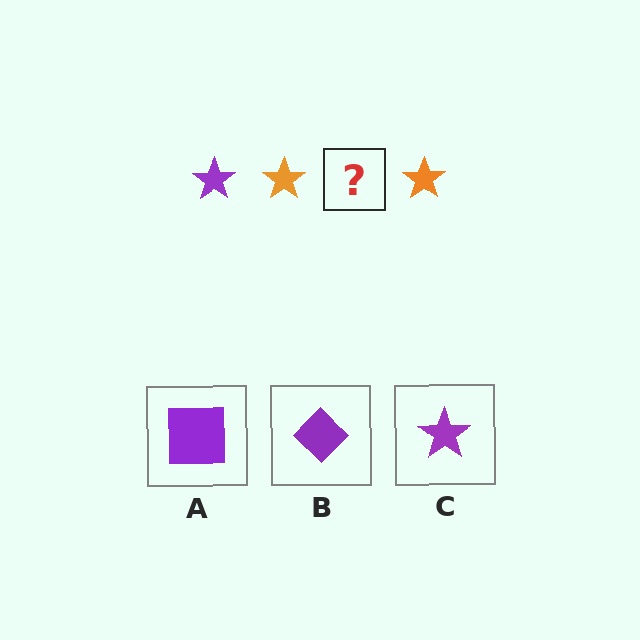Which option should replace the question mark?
Option C.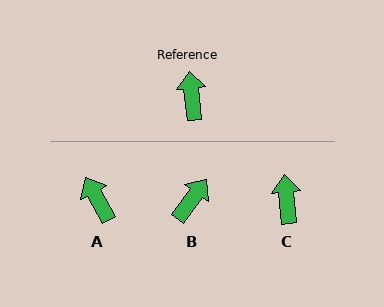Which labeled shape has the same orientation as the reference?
C.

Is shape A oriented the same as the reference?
No, it is off by about 23 degrees.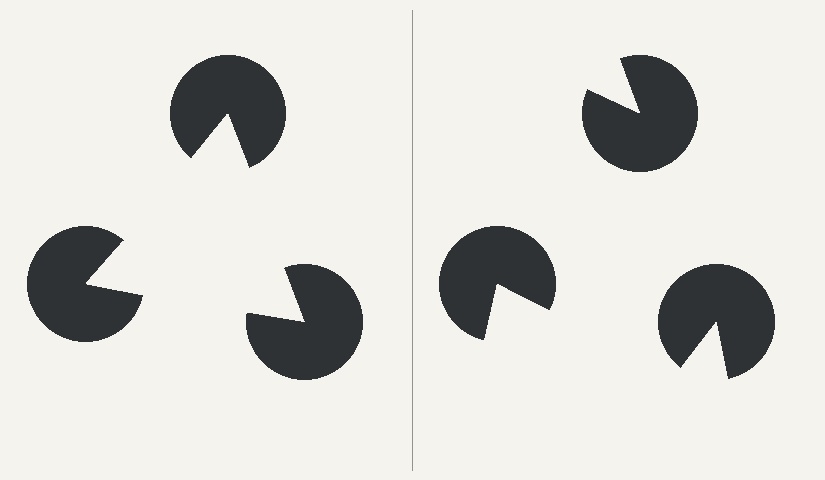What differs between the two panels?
The pac-man discs are positioned identically on both sides; only the wedge orientations differ. On the left they align to a triangle; on the right they are misaligned.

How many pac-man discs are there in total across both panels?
6 — 3 on each side.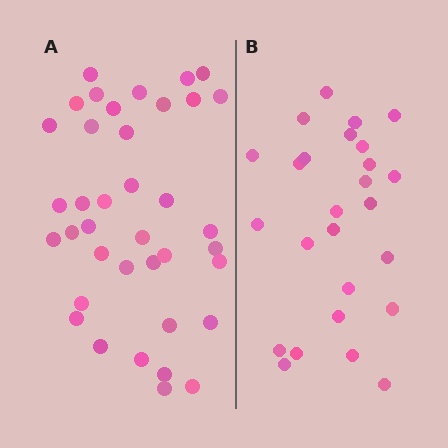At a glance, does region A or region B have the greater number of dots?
Region A (the left region) has more dots.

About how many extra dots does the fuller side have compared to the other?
Region A has roughly 12 or so more dots than region B.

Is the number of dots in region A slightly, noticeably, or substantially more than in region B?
Region A has substantially more. The ratio is roughly 1.5 to 1.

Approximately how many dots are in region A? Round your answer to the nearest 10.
About 40 dots. (The exact count is 38, which rounds to 40.)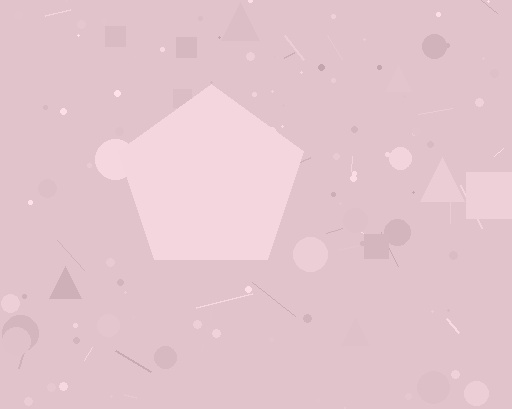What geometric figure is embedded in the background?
A pentagon is embedded in the background.